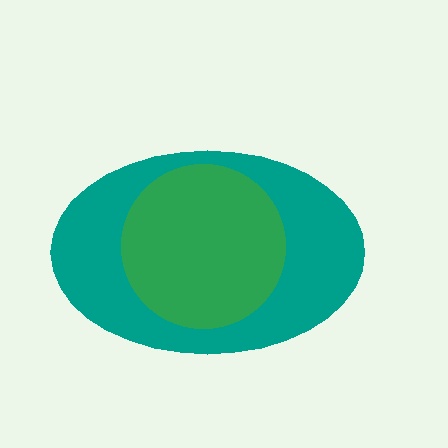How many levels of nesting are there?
2.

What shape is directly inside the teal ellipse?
The green circle.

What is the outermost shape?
The teal ellipse.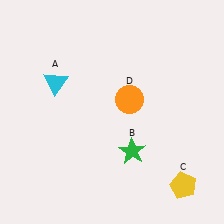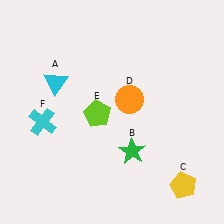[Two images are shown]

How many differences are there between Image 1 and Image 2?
There are 2 differences between the two images.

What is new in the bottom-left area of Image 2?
A cyan cross (F) was added in the bottom-left area of Image 2.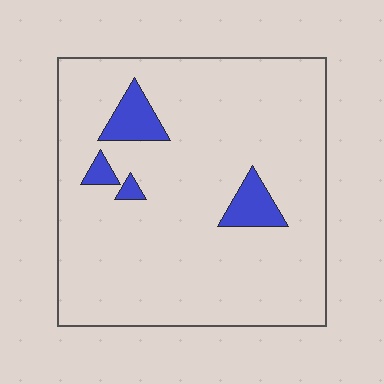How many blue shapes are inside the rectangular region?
4.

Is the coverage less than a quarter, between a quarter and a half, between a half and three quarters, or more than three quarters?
Less than a quarter.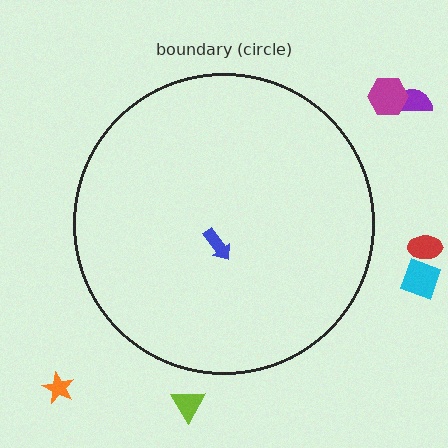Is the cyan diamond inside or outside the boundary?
Outside.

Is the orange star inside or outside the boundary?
Outside.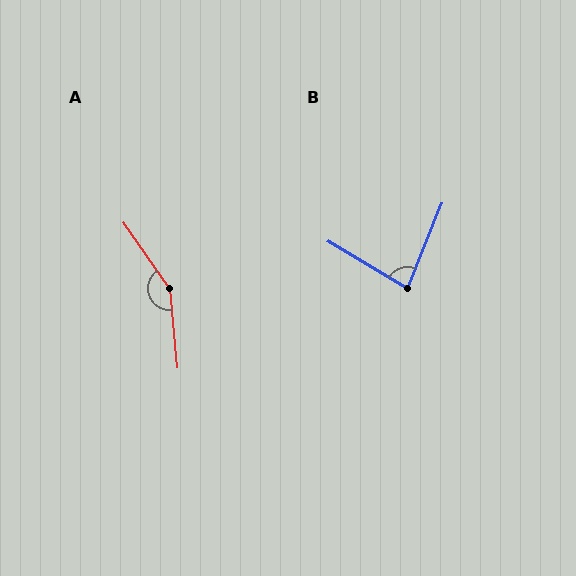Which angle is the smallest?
B, at approximately 81 degrees.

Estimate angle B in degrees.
Approximately 81 degrees.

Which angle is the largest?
A, at approximately 151 degrees.